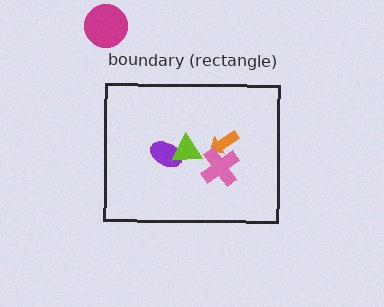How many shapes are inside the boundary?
4 inside, 1 outside.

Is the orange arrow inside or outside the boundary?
Inside.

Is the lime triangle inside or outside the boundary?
Inside.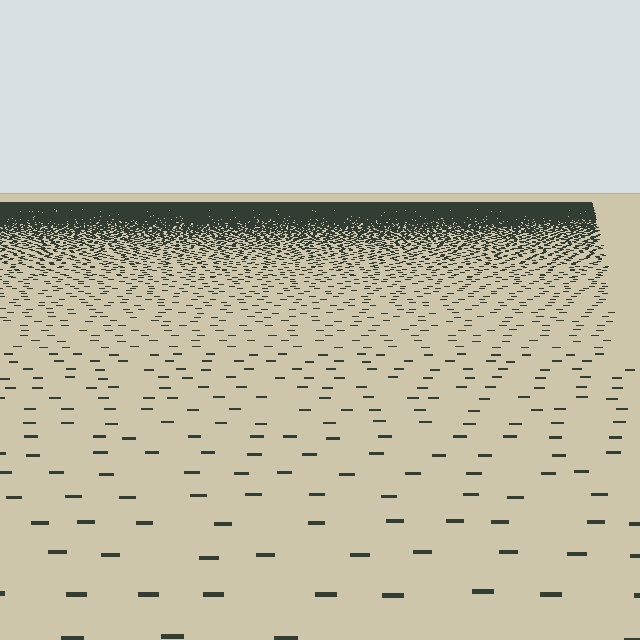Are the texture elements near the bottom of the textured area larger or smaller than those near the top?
Larger. Near the bottom, elements are closer to the viewer and appear at a bigger on-screen size.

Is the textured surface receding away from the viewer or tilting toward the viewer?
The surface is receding away from the viewer. Texture elements get smaller and denser toward the top.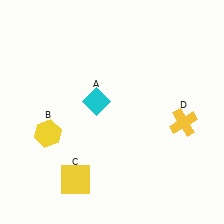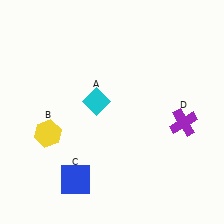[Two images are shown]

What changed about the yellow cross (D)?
In Image 1, D is yellow. In Image 2, it changed to purple.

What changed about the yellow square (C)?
In Image 1, C is yellow. In Image 2, it changed to blue.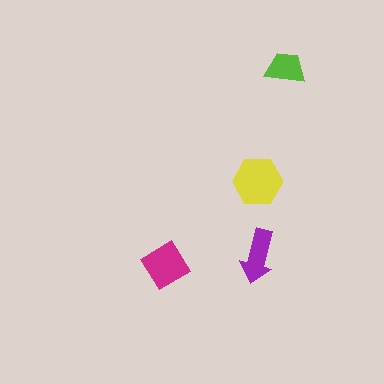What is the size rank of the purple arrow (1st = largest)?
3rd.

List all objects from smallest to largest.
The lime trapezoid, the purple arrow, the magenta diamond, the yellow hexagon.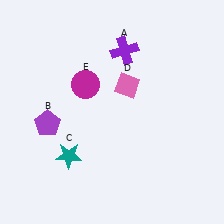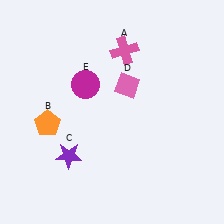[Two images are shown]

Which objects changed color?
A changed from purple to pink. B changed from purple to orange. C changed from teal to purple.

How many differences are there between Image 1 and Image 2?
There are 3 differences between the two images.